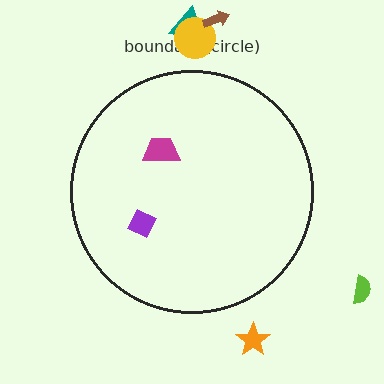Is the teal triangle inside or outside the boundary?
Outside.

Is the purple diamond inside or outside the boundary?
Inside.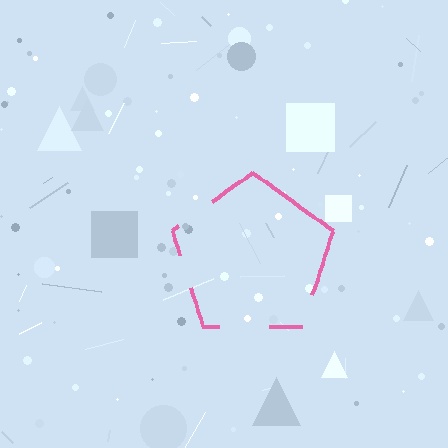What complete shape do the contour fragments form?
The contour fragments form a pentagon.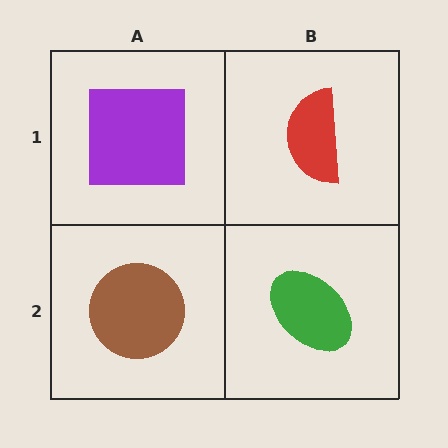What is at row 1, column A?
A purple square.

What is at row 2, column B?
A green ellipse.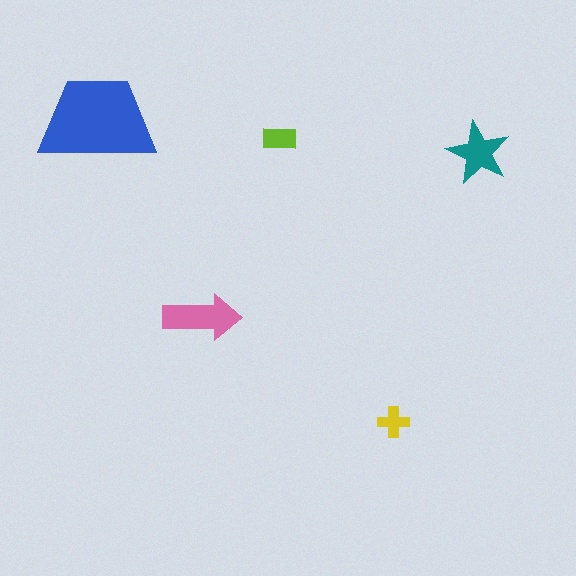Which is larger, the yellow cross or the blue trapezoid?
The blue trapezoid.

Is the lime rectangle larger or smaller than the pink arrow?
Smaller.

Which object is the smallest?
The yellow cross.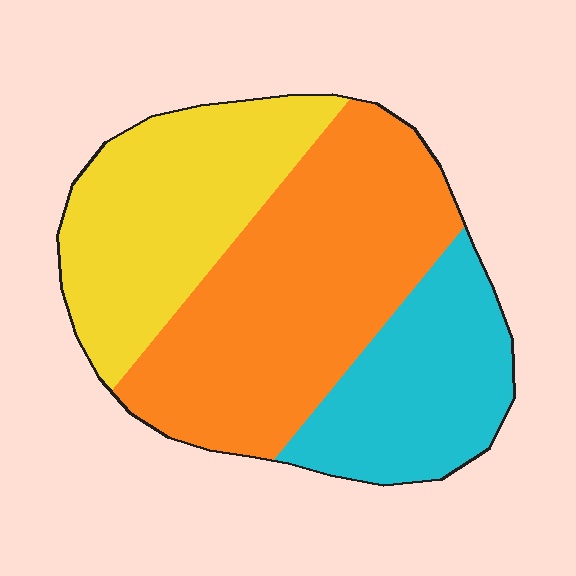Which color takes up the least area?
Cyan, at roughly 25%.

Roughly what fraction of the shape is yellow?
Yellow covers about 30% of the shape.